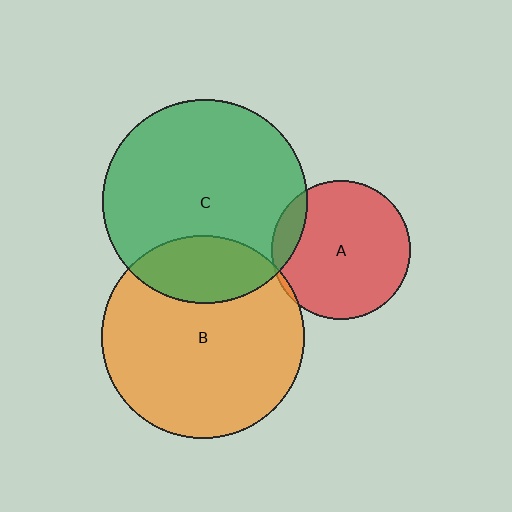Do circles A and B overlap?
Yes.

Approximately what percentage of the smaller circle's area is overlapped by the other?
Approximately 5%.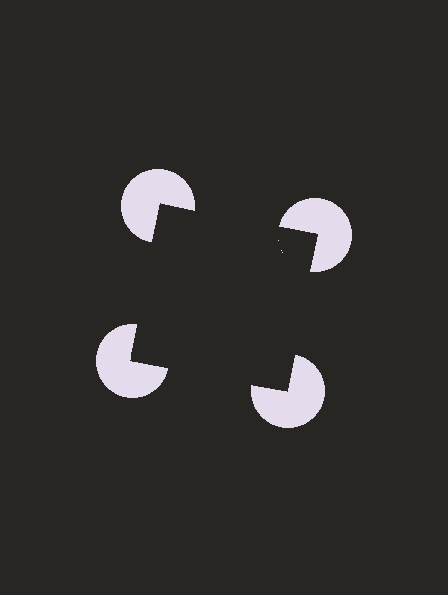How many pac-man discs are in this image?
There are 4 — one at each vertex of the illusory square.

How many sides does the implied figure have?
4 sides.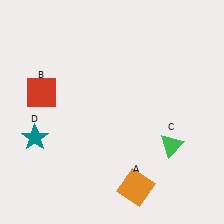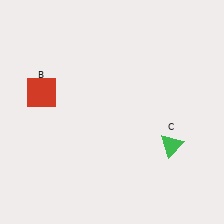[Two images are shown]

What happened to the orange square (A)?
The orange square (A) was removed in Image 2. It was in the bottom-right area of Image 1.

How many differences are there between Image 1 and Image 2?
There are 2 differences between the two images.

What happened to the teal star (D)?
The teal star (D) was removed in Image 2. It was in the bottom-left area of Image 1.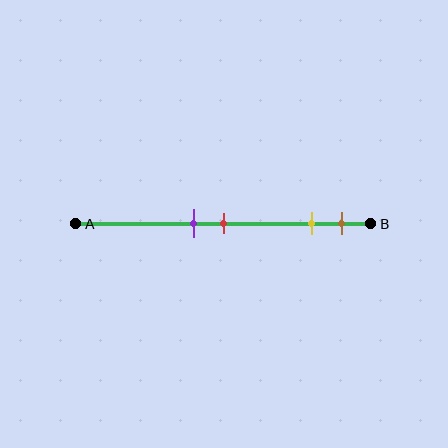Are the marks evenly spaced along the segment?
No, the marks are not evenly spaced.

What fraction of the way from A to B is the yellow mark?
The yellow mark is approximately 80% (0.8) of the way from A to B.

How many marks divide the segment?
There are 4 marks dividing the segment.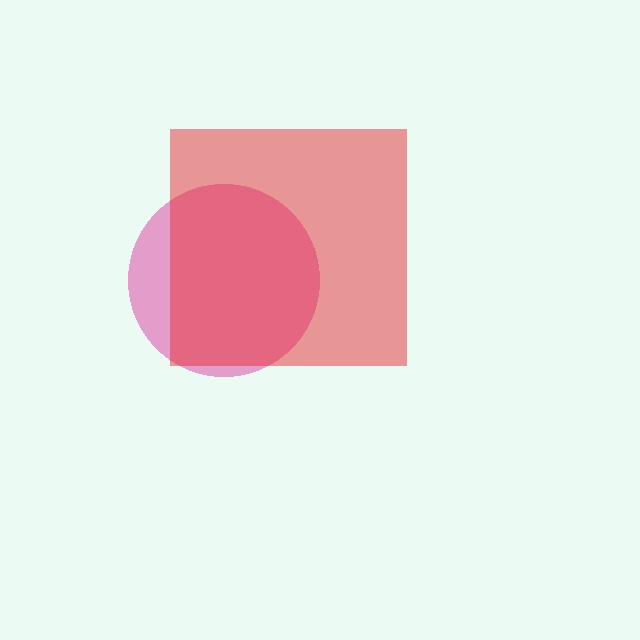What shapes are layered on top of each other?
The layered shapes are: a pink circle, a red square.